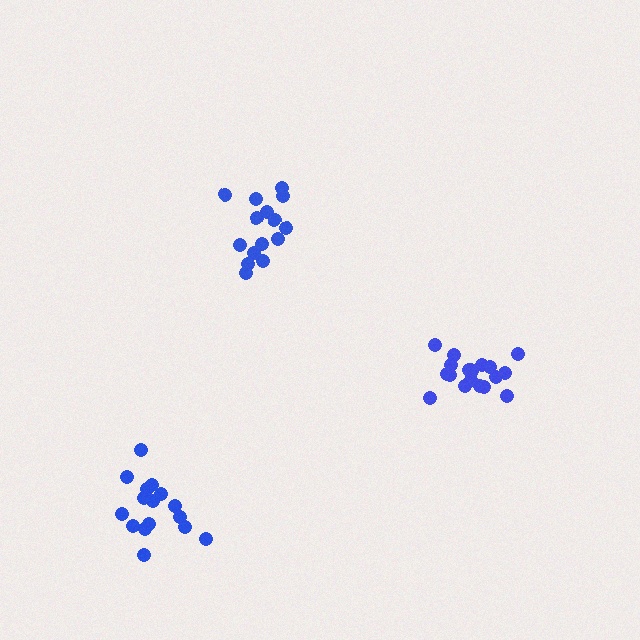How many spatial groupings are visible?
There are 3 spatial groupings.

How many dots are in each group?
Group 1: 15 dots, Group 2: 19 dots, Group 3: 16 dots (50 total).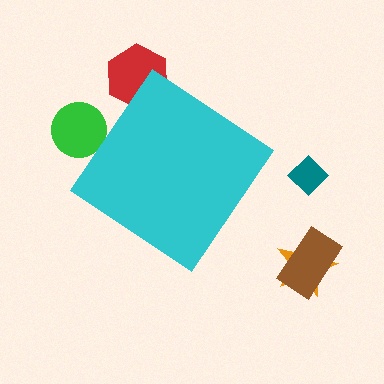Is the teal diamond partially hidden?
No, the teal diamond is fully visible.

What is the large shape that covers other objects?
A cyan diamond.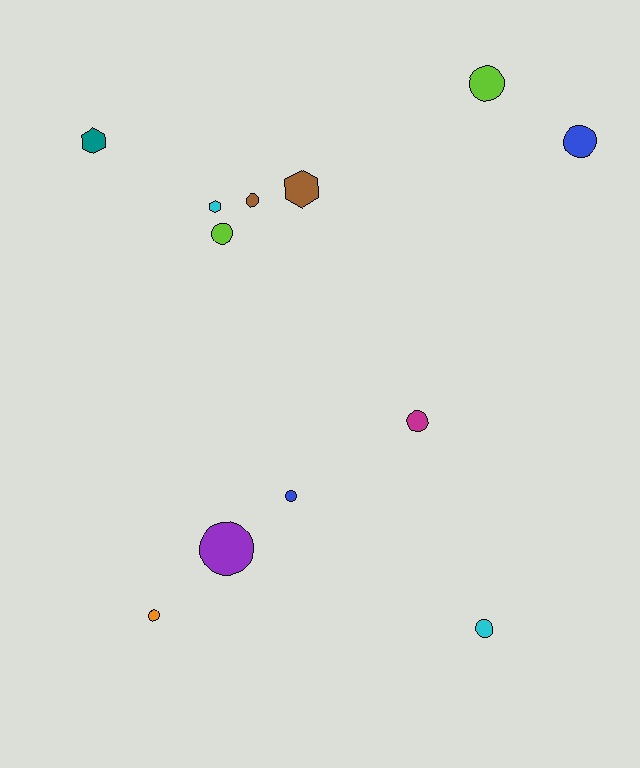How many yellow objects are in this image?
There are no yellow objects.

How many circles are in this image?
There are 9 circles.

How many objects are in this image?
There are 12 objects.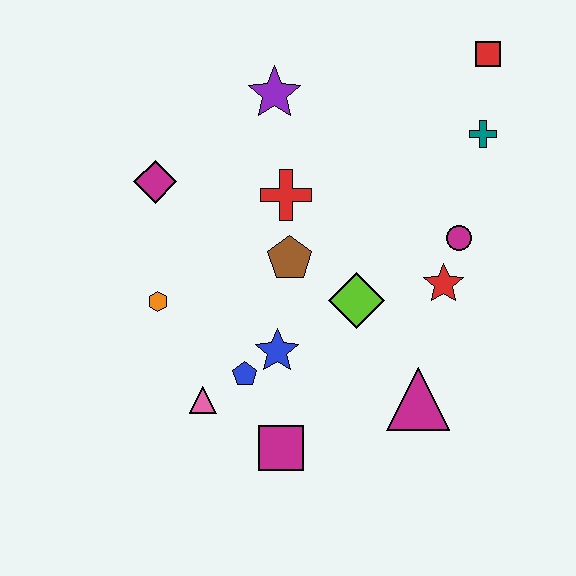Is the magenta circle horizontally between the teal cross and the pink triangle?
Yes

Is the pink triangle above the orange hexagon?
No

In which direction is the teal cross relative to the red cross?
The teal cross is to the right of the red cross.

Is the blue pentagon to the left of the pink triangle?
No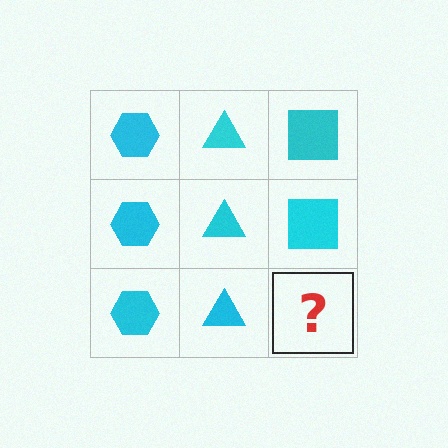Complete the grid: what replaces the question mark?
The question mark should be replaced with a cyan square.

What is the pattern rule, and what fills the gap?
The rule is that each column has a consistent shape. The gap should be filled with a cyan square.